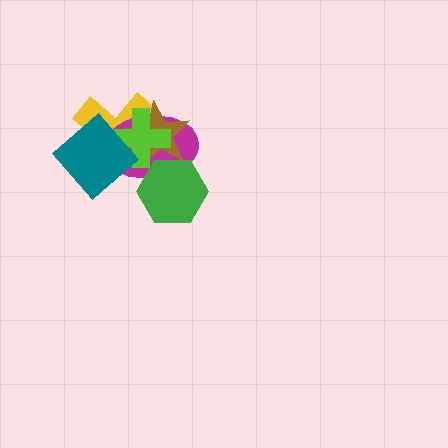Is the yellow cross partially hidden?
Yes, it is partially covered by another shape.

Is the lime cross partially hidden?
Yes, it is partially covered by another shape.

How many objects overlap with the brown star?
5 objects overlap with the brown star.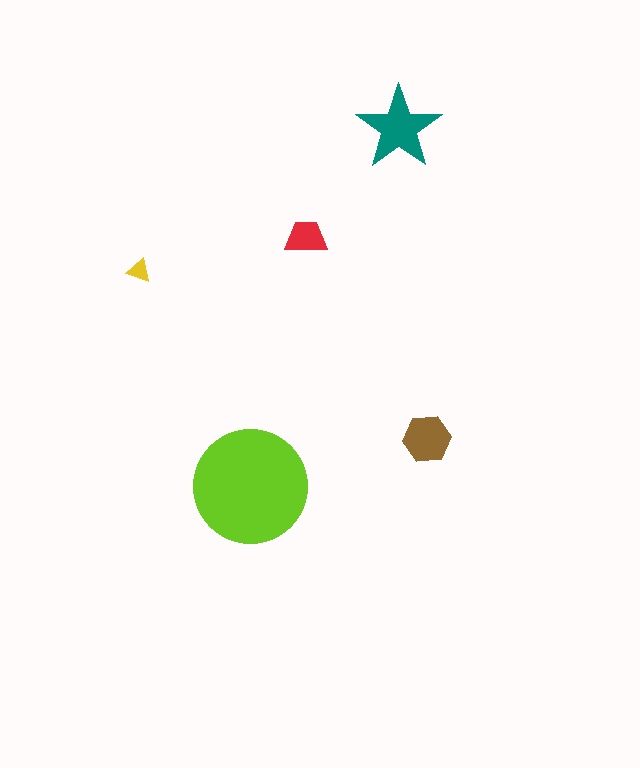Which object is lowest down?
The lime circle is bottommost.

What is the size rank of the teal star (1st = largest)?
2nd.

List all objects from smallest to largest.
The yellow triangle, the red trapezoid, the brown hexagon, the teal star, the lime circle.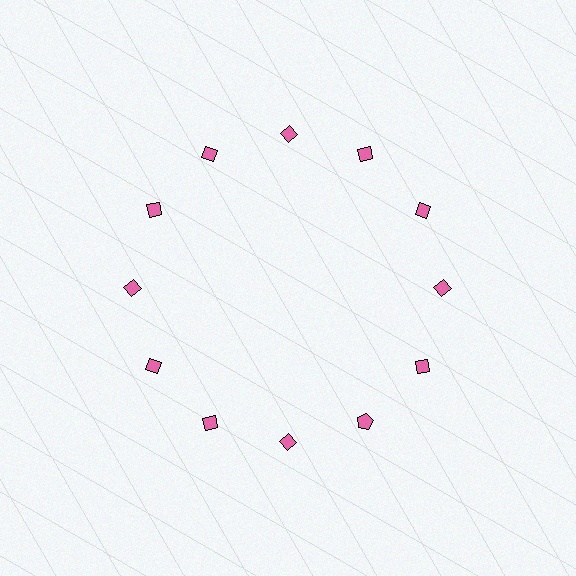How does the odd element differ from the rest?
It has a different shape: pentagon instead of diamond.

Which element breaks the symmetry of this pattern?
The pink pentagon at roughly the 5 o'clock position breaks the symmetry. All other shapes are pink diamonds.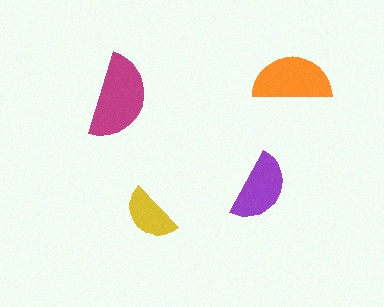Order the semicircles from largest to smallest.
the magenta one, the orange one, the purple one, the yellow one.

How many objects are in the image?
There are 4 objects in the image.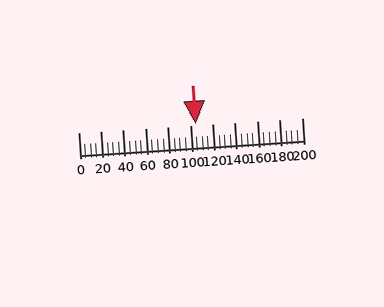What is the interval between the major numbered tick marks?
The major tick marks are spaced 20 units apart.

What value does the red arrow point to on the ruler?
The red arrow points to approximately 105.